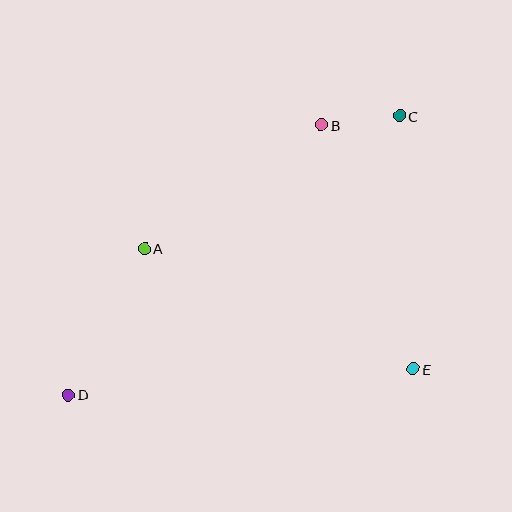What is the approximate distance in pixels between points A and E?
The distance between A and E is approximately 294 pixels.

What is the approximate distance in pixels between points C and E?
The distance between C and E is approximately 253 pixels.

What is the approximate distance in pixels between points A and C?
The distance between A and C is approximately 288 pixels.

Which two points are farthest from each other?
Points C and D are farthest from each other.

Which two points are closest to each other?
Points B and C are closest to each other.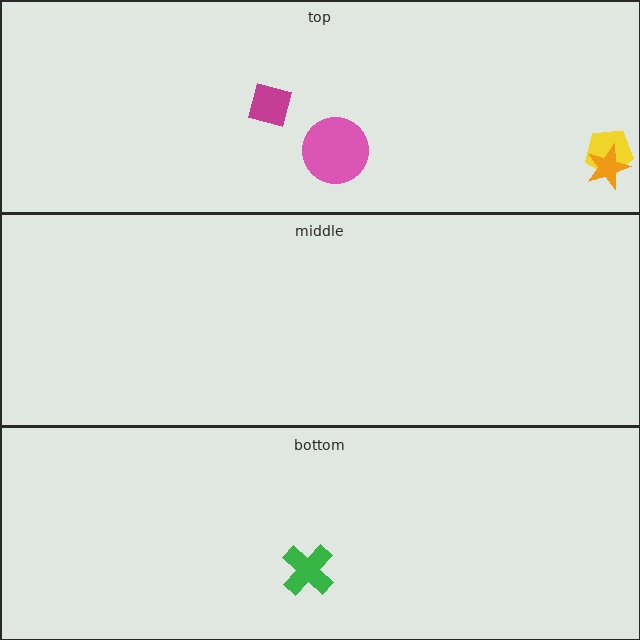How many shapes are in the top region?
4.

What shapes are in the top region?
The pink circle, the yellow pentagon, the orange star, the magenta square.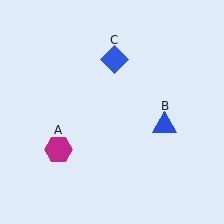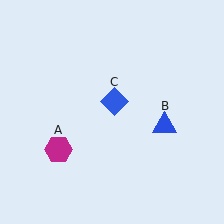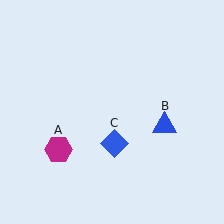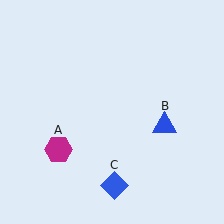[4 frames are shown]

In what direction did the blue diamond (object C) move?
The blue diamond (object C) moved down.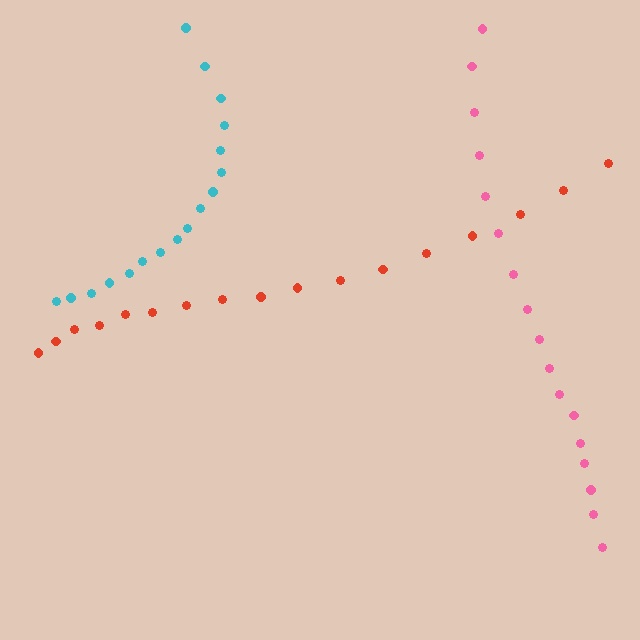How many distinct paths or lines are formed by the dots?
There are 3 distinct paths.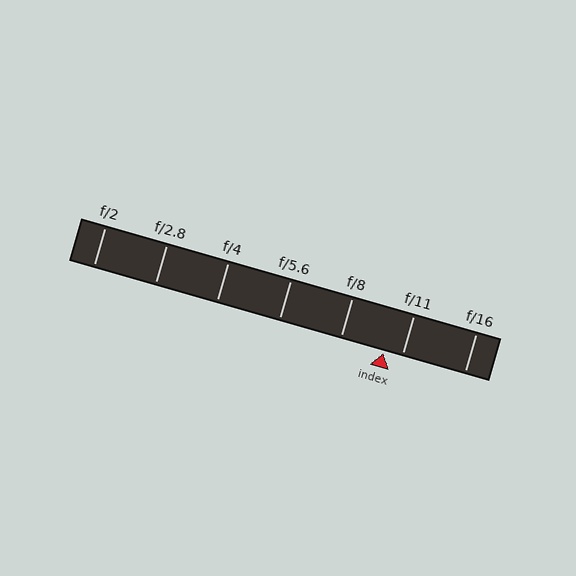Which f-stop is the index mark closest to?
The index mark is closest to f/11.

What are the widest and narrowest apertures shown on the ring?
The widest aperture shown is f/2 and the narrowest is f/16.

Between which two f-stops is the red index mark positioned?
The index mark is between f/8 and f/11.